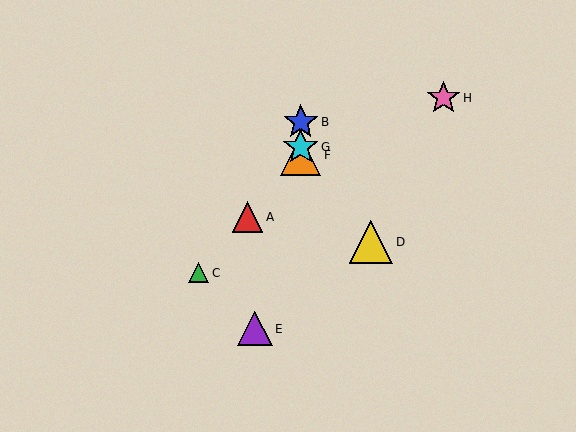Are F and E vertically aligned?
No, F is at x≈301 and E is at x≈255.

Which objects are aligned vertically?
Objects B, F, G are aligned vertically.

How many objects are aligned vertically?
3 objects (B, F, G) are aligned vertically.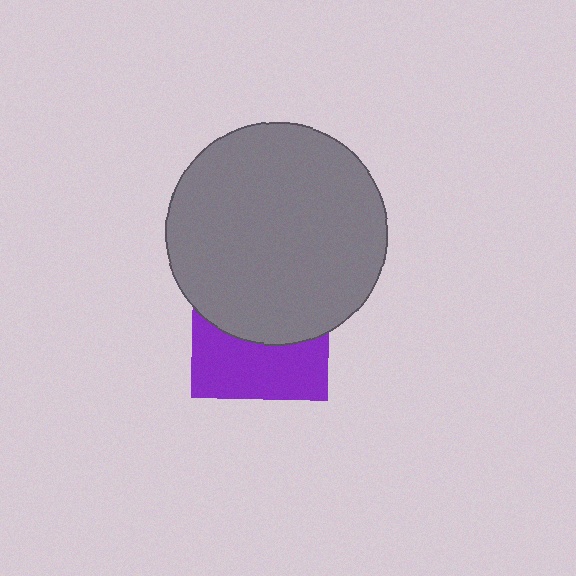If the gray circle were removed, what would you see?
You would see the complete purple square.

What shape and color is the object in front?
The object in front is a gray circle.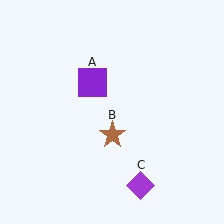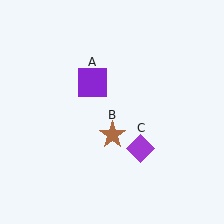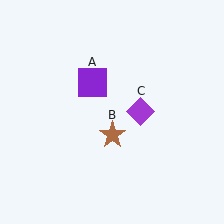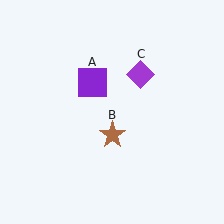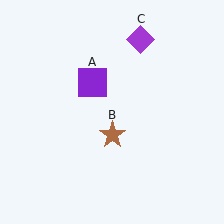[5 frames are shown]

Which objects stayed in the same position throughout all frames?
Purple square (object A) and brown star (object B) remained stationary.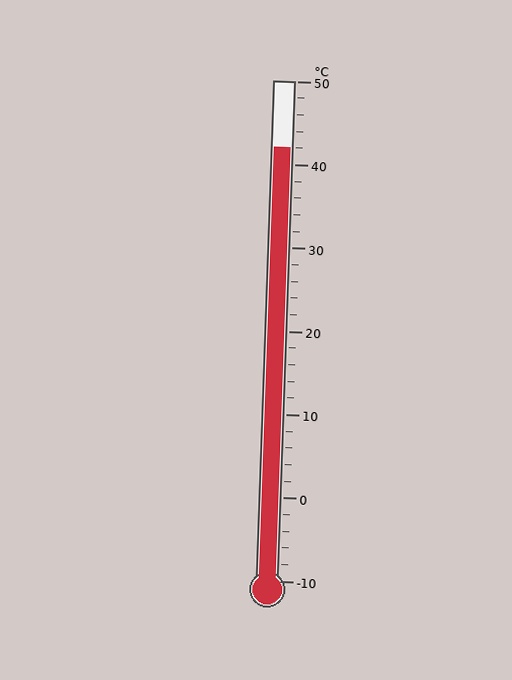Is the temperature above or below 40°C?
The temperature is above 40°C.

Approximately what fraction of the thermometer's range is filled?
The thermometer is filled to approximately 85% of its range.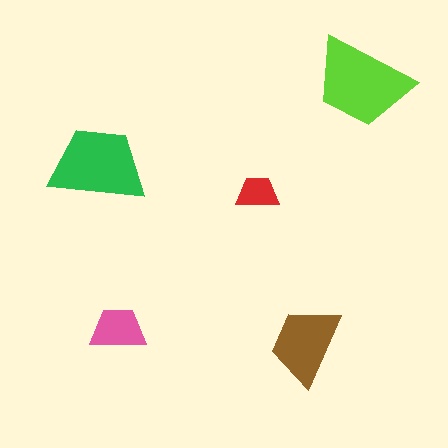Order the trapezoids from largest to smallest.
the lime one, the green one, the brown one, the pink one, the red one.